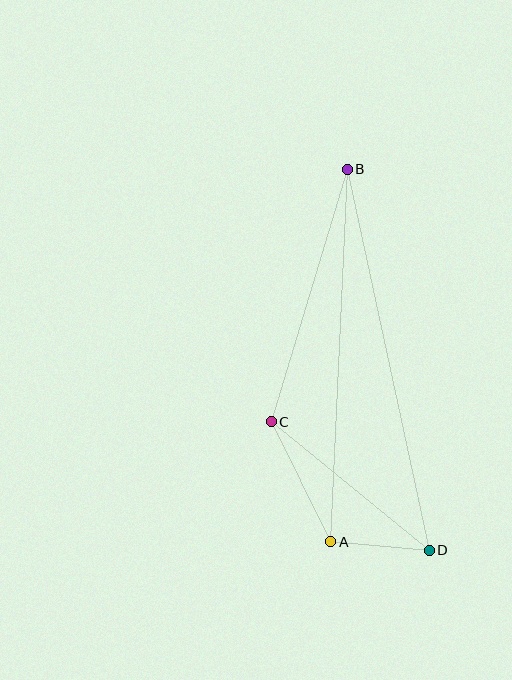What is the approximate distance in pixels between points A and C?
The distance between A and C is approximately 134 pixels.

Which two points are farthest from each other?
Points B and D are farthest from each other.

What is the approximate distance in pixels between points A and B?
The distance between A and B is approximately 373 pixels.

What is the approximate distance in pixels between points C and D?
The distance between C and D is approximately 204 pixels.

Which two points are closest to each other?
Points A and D are closest to each other.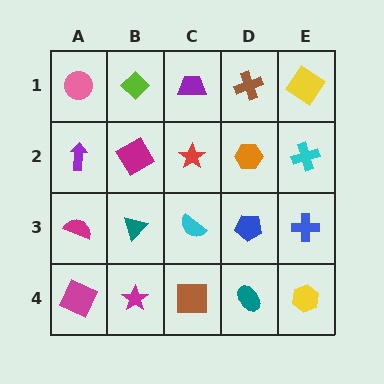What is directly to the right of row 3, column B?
A cyan semicircle.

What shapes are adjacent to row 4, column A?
A magenta semicircle (row 3, column A), a magenta star (row 4, column B).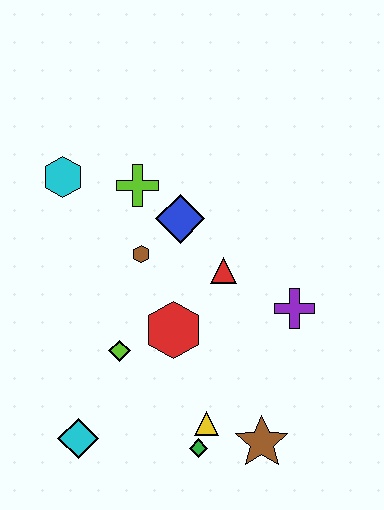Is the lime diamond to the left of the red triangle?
Yes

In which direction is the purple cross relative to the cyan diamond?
The purple cross is to the right of the cyan diamond.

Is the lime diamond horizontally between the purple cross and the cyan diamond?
Yes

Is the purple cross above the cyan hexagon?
No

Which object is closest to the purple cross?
The red triangle is closest to the purple cross.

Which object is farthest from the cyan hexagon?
The brown star is farthest from the cyan hexagon.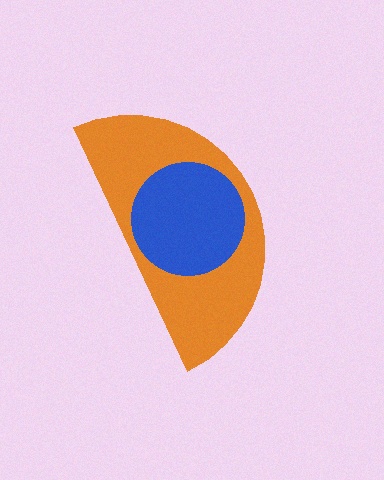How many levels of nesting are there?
2.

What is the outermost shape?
The orange semicircle.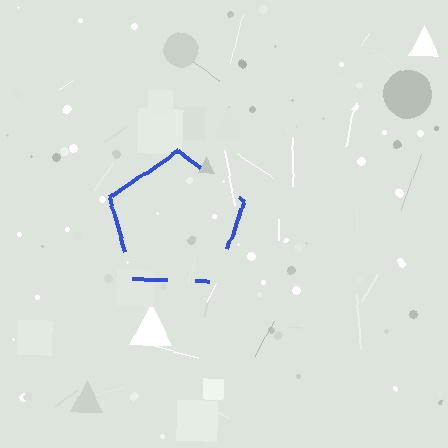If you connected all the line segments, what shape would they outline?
They would outline a pentagon.